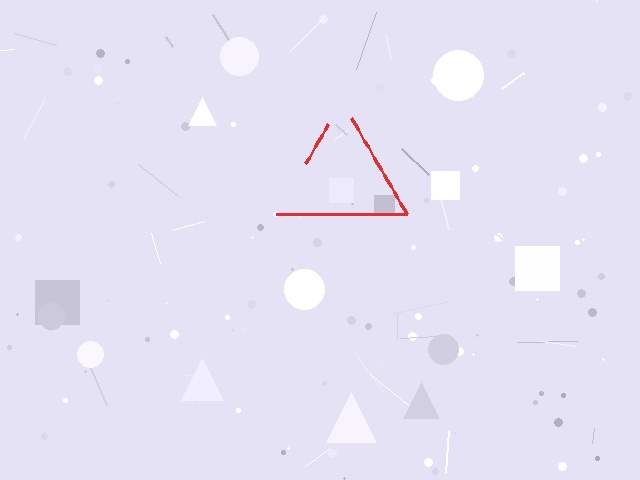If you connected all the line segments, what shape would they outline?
They would outline a triangle.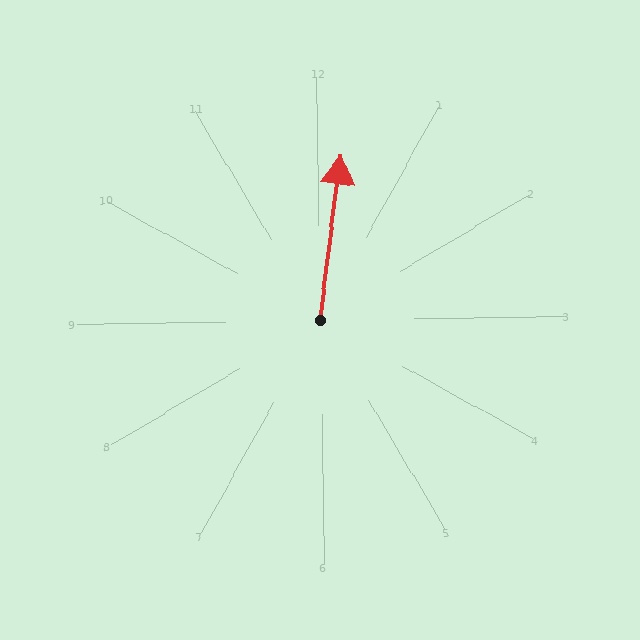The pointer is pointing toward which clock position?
Roughly 12 o'clock.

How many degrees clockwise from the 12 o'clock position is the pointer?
Approximately 8 degrees.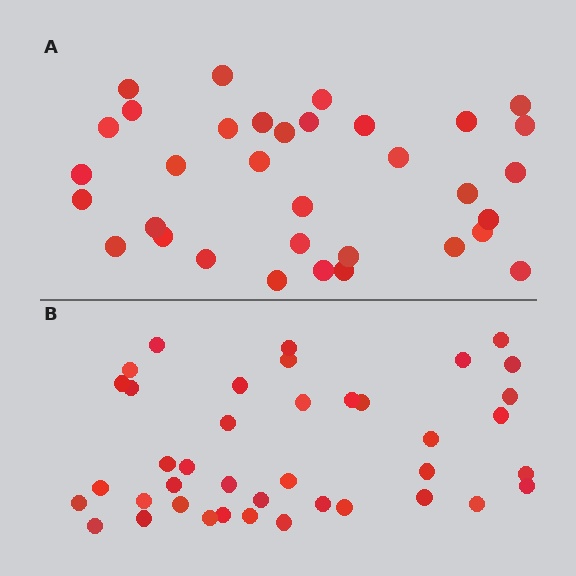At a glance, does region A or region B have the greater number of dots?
Region B (the bottom region) has more dots.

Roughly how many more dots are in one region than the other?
Region B has about 6 more dots than region A.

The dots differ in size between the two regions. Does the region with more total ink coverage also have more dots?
No. Region A has more total ink coverage because its dots are larger, but region B actually contains more individual dots. Total area can be misleading — the number of items is what matters here.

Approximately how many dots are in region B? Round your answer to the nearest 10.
About 40 dots.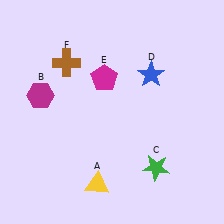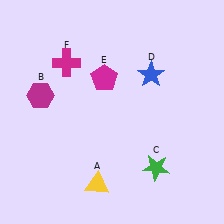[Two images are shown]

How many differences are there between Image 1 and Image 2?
There is 1 difference between the two images.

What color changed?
The cross (F) changed from brown in Image 1 to magenta in Image 2.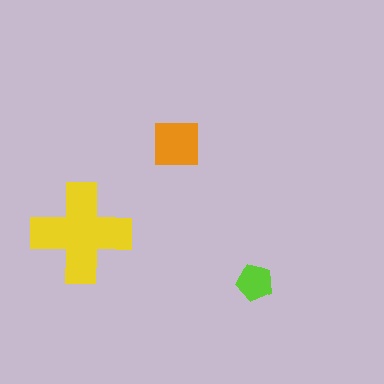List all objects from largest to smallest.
The yellow cross, the orange square, the lime pentagon.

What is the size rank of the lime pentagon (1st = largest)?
3rd.